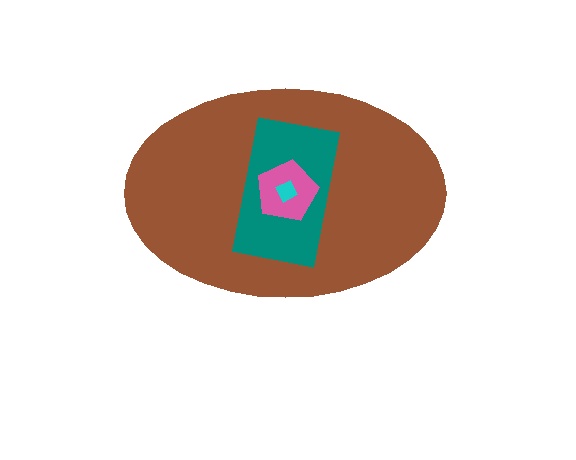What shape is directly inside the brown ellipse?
The teal rectangle.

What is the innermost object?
The cyan square.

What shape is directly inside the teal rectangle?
The pink pentagon.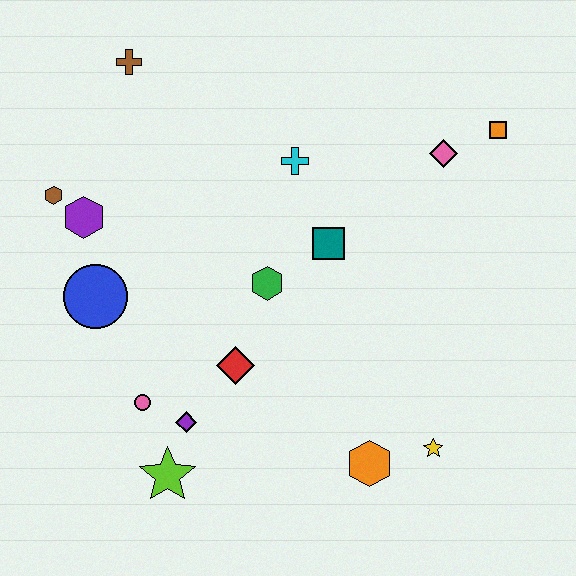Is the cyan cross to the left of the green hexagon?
No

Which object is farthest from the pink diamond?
The lime star is farthest from the pink diamond.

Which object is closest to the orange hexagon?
The yellow star is closest to the orange hexagon.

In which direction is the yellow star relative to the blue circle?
The yellow star is to the right of the blue circle.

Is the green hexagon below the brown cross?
Yes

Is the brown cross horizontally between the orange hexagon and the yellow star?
No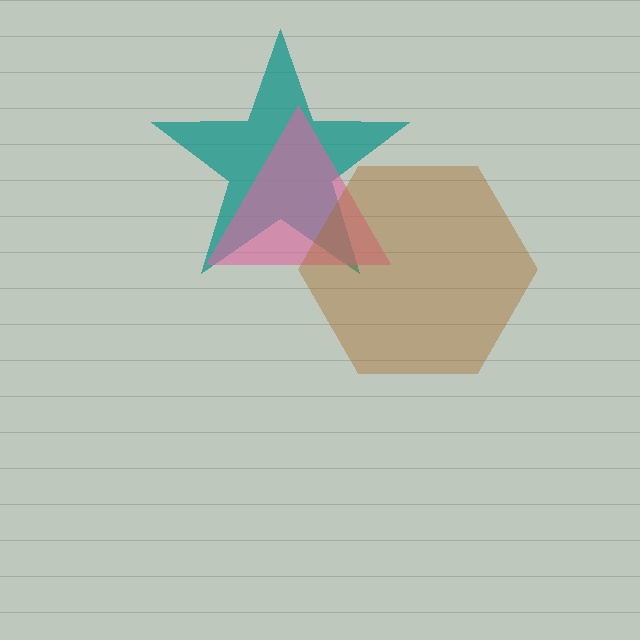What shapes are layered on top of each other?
The layered shapes are: a teal star, a pink triangle, a brown hexagon.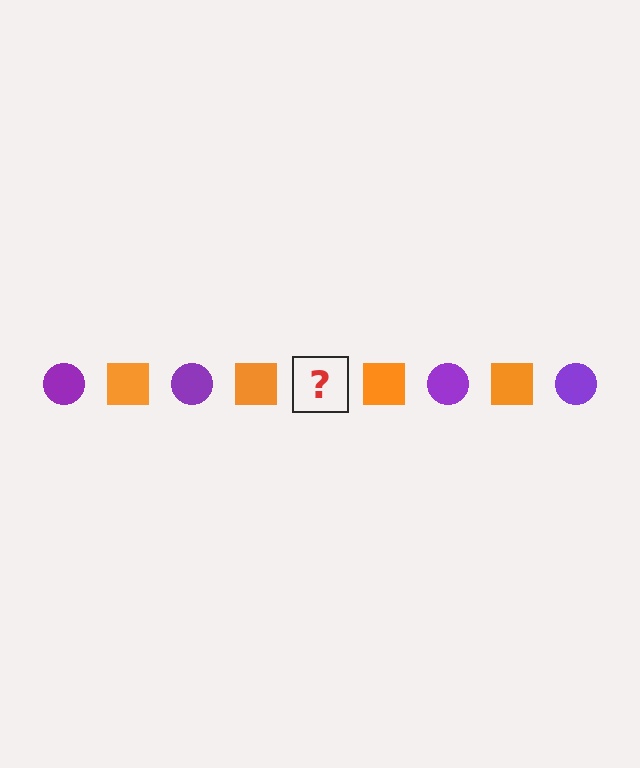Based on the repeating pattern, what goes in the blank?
The blank should be a purple circle.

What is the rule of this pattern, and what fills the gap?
The rule is that the pattern alternates between purple circle and orange square. The gap should be filled with a purple circle.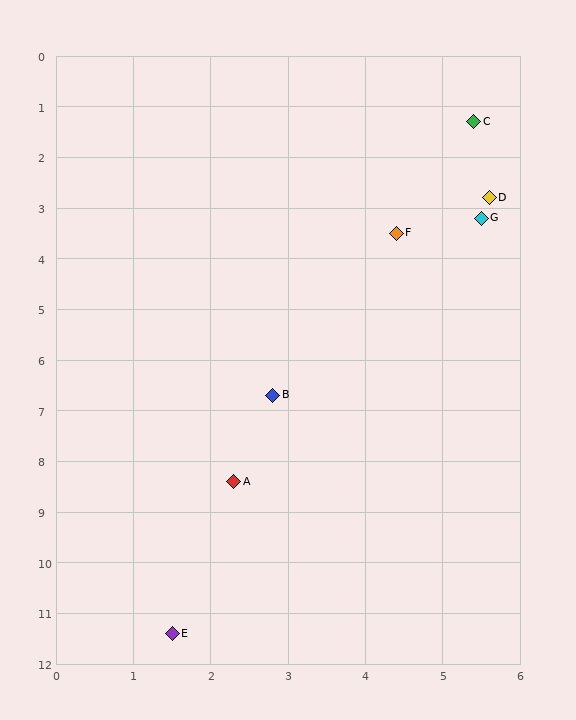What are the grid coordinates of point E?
Point E is at approximately (1.5, 11.4).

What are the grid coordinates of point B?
Point B is at approximately (2.8, 6.7).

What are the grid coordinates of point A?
Point A is at approximately (2.3, 8.4).